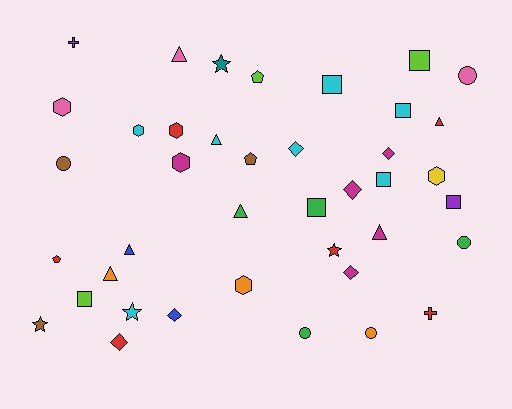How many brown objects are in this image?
There are 3 brown objects.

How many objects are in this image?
There are 40 objects.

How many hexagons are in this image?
There are 6 hexagons.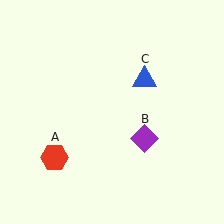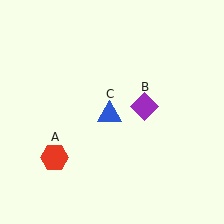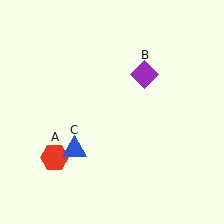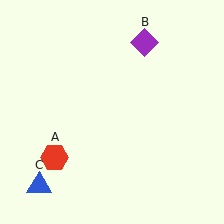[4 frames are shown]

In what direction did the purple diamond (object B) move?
The purple diamond (object B) moved up.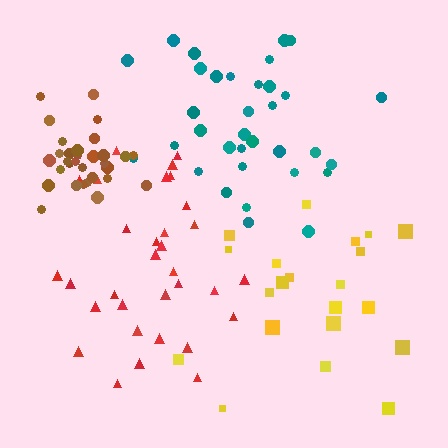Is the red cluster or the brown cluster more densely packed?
Brown.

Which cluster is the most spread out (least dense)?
Yellow.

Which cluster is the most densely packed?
Brown.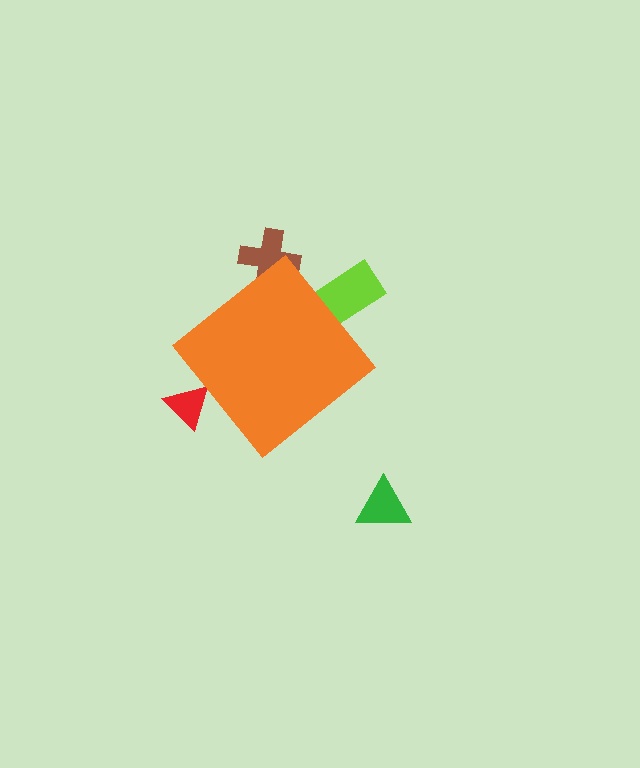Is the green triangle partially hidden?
No, the green triangle is fully visible.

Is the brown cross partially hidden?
Yes, the brown cross is partially hidden behind the orange diamond.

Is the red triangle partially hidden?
Yes, the red triangle is partially hidden behind the orange diamond.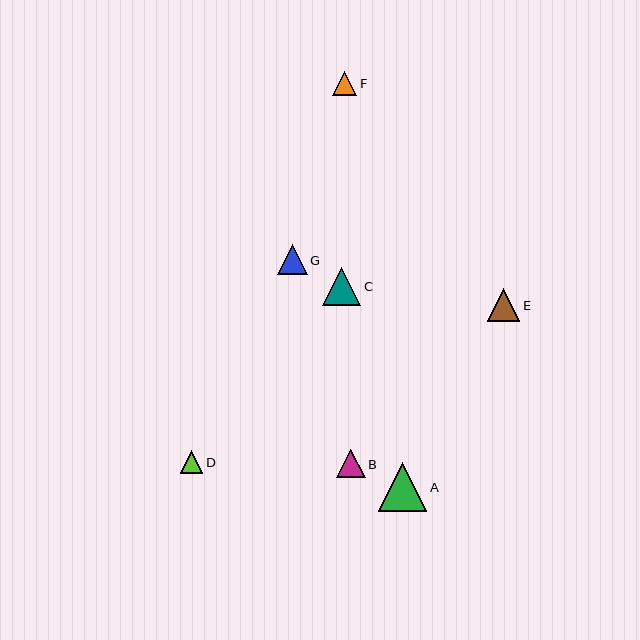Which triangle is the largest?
Triangle A is the largest with a size of approximately 48 pixels.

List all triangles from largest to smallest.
From largest to smallest: A, C, E, G, B, F, D.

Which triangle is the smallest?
Triangle D is the smallest with a size of approximately 23 pixels.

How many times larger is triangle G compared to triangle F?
Triangle G is approximately 1.2 times the size of triangle F.